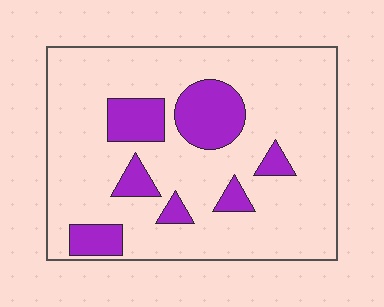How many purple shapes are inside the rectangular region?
7.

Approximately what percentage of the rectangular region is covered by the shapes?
Approximately 20%.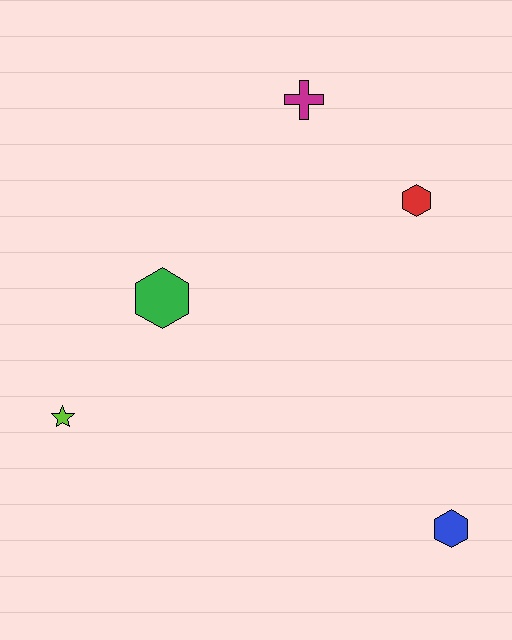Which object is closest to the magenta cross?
The red hexagon is closest to the magenta cross.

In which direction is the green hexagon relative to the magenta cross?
The green hexagon is below the magenta cross.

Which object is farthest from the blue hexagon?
The magenta cross is farthest from the blue hexagon.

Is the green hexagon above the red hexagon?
No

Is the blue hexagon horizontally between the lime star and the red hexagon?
No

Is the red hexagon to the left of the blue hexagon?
Yes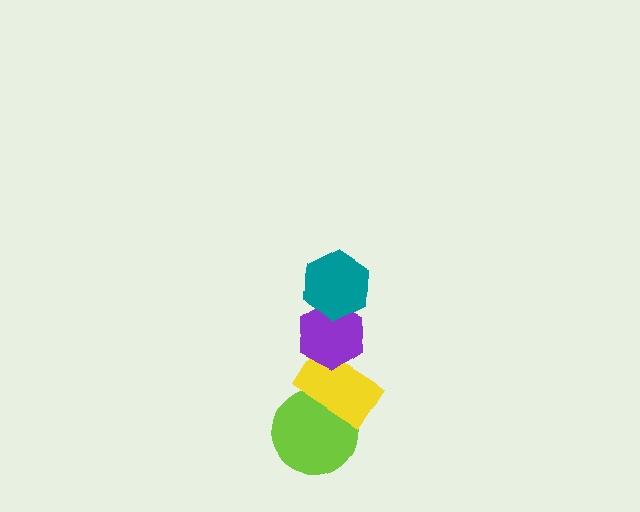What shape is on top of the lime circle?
The yellow rectangle is on top of the lime circle.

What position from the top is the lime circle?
The lime circle is 4th from the top.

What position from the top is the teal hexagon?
The teal hexagon is 1st from the top.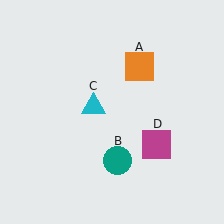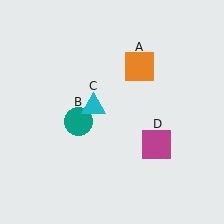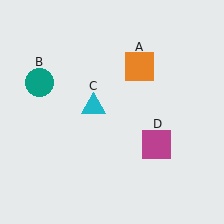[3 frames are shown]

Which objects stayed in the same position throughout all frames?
Orange square (object A) and cyan triangle (object C) and magenta square (object D) remained stationary.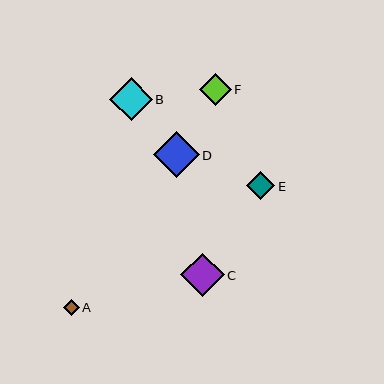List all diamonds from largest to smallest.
From largest to smallest: D, C, B, F, E, A.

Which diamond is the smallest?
Diamond A is the smallest with a size of approximately 16 pixels.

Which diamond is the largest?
Diamond D is the largest with a size of approximately 46 pixels.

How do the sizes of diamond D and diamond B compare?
Diamond D and diamond B are approximately the same size.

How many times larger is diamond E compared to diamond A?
Diamond E is approximately 1.8 times the size of diamond A.